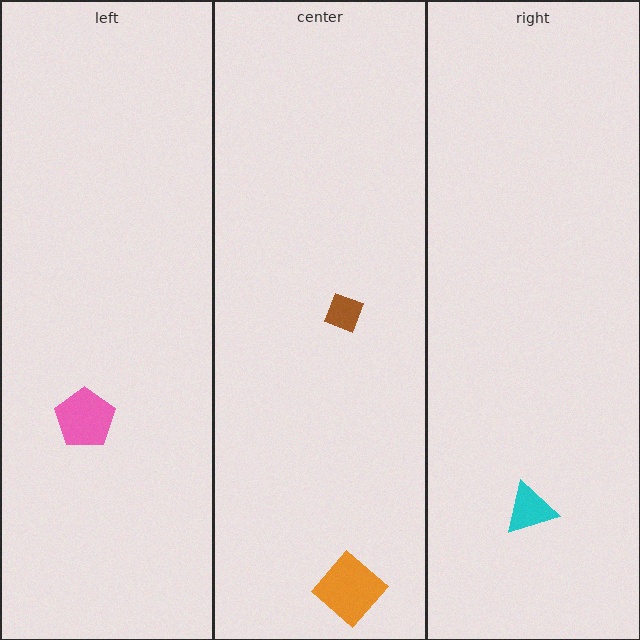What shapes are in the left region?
The pink pentagon.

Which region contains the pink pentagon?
The left region.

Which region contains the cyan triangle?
The right region.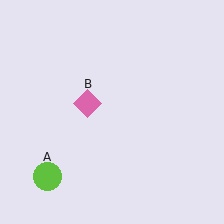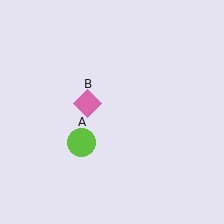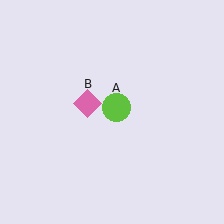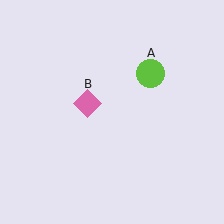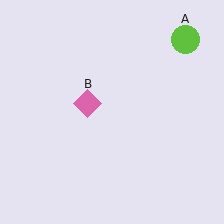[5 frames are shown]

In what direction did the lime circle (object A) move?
The lime circle (object A) moved up and to the right.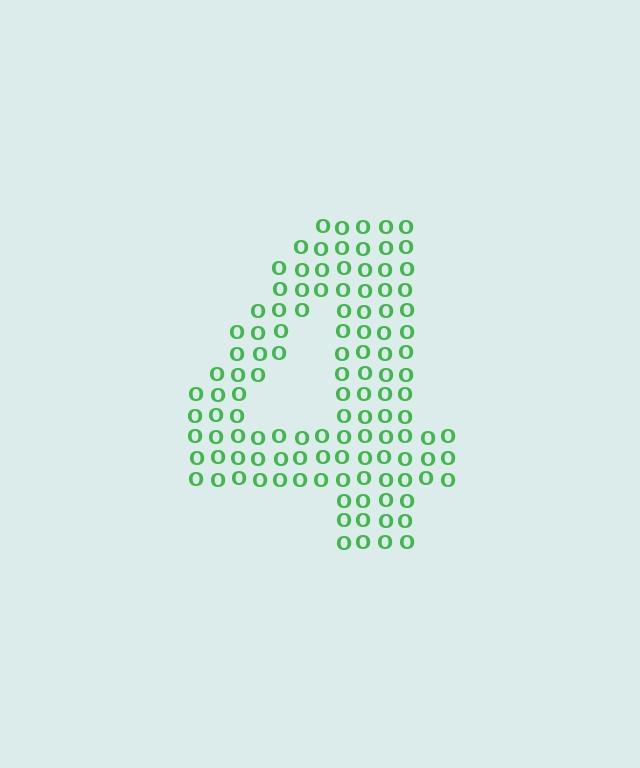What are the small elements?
The small elements are letter O's.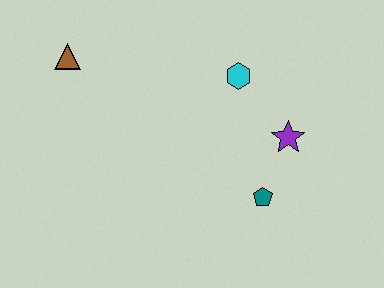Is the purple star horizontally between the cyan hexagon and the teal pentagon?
No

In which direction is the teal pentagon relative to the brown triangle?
The teal pentagon is to the right of the brown triangle.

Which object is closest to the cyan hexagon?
The purple star is closest to the cyan hexagon.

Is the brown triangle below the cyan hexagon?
No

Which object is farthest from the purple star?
The brown triangle is farthest from the purple star.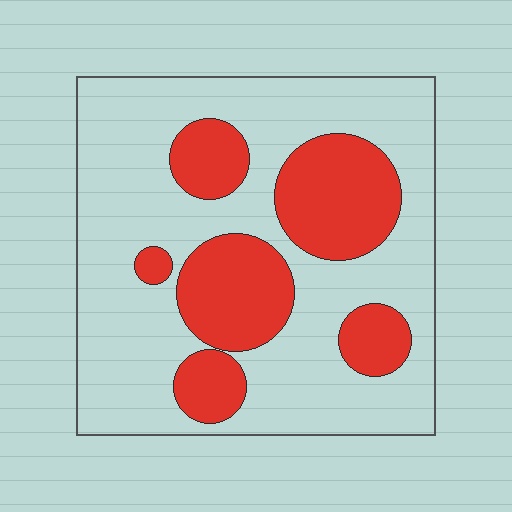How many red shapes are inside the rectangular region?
6.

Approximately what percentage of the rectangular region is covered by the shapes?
Approximately 30%.